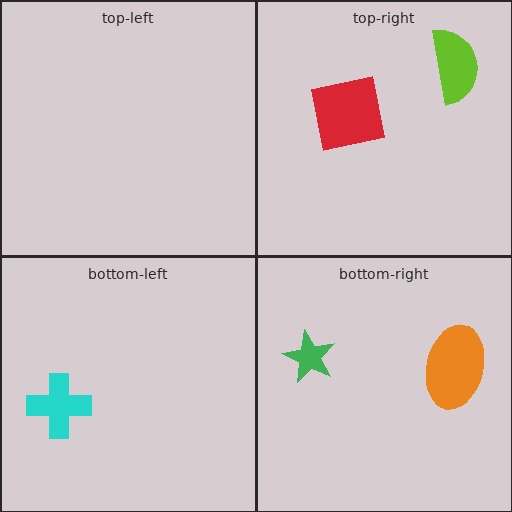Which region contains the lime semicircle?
The top-right region.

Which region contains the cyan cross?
The bottom-left region.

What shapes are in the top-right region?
The lime semicircle, the red square.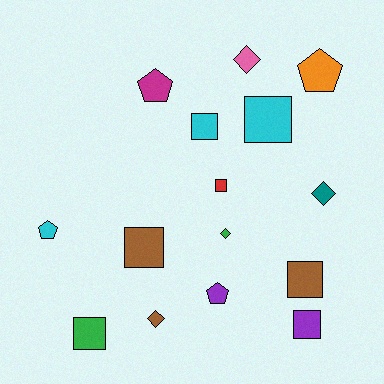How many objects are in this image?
There are 15 objects.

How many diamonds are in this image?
There are 4 diamonds.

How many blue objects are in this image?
There are no blue objects.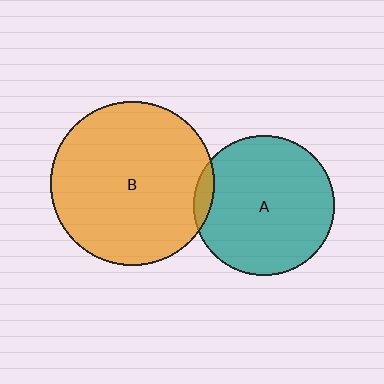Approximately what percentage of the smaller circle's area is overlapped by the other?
Approximately 5%.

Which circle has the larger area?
Circle B (orange).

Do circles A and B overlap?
Yes.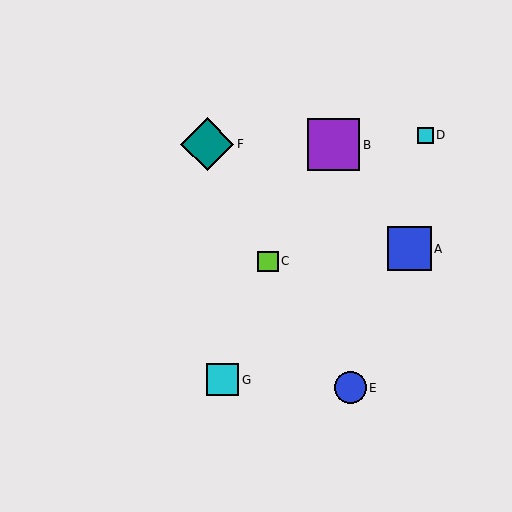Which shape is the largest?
The teal diamond (labeled F) is the largest.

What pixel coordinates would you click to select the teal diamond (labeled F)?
Click at (207, 144) to select the teal diamond F.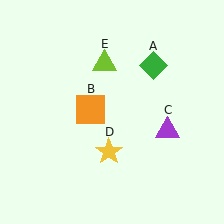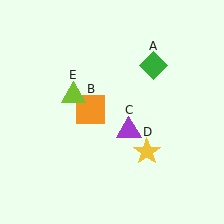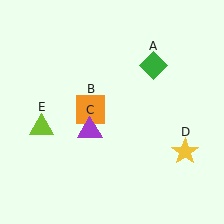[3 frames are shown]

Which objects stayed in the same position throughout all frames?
Green diamond (object A) and orange square (object B) remained stationary.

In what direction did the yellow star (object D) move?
The yellow star (object D) moved right.